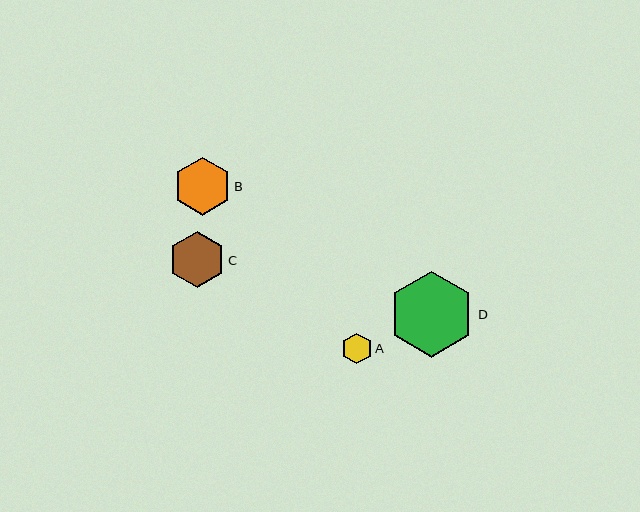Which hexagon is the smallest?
Hexagon A is the smallest with a size of approximately 31 pixels.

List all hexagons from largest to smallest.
From largest to smallest: D, B, C, A.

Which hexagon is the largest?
Hexagon D is the largest with a size of approximately 86 pixels.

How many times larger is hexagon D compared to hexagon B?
Hexagon D is approximately 1.5 times the size of hexagon B.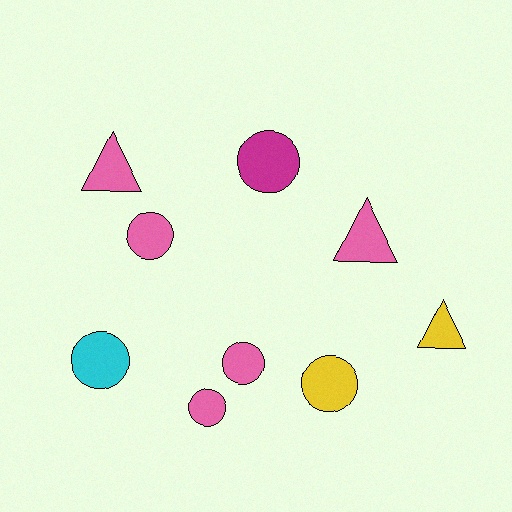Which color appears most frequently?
Pink, with 5 objects.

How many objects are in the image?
There are 9 objects.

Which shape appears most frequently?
Circle, with 6 objects.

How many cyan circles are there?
There is 1 cyan circle.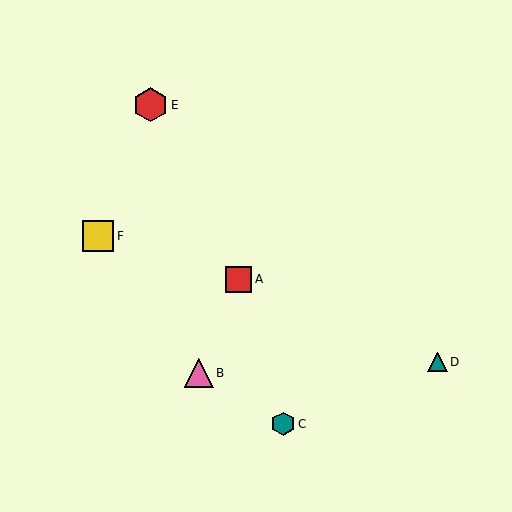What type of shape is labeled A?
Shape A is a red square.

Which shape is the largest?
The red hexagon (labeled E) is the largest.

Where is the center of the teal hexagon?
The center of the teal hexagon is at (283, 424).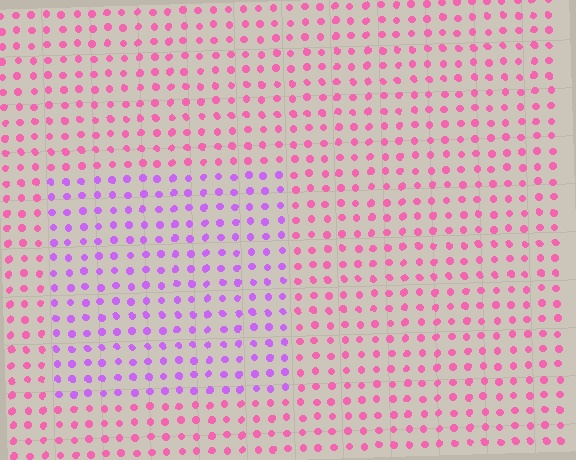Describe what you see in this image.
The image is filled with small pink elements in a uniform arrangement. A rectangle-shaped region is visible where the elements are tinted to a slightly different hue, forming a subtle color boundary.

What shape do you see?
I see a rectangle.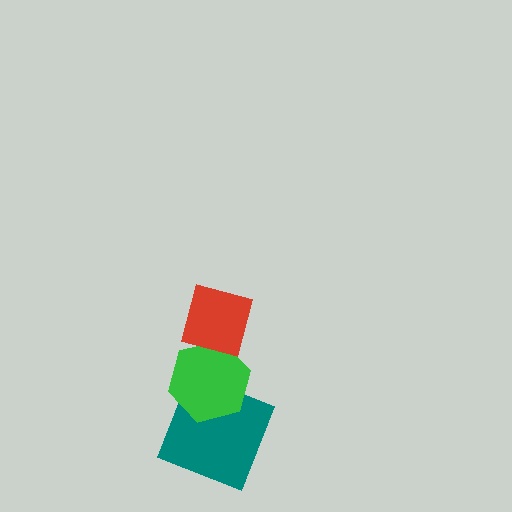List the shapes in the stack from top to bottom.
From top to bottom: the red square, the green hexagon, the teal square.